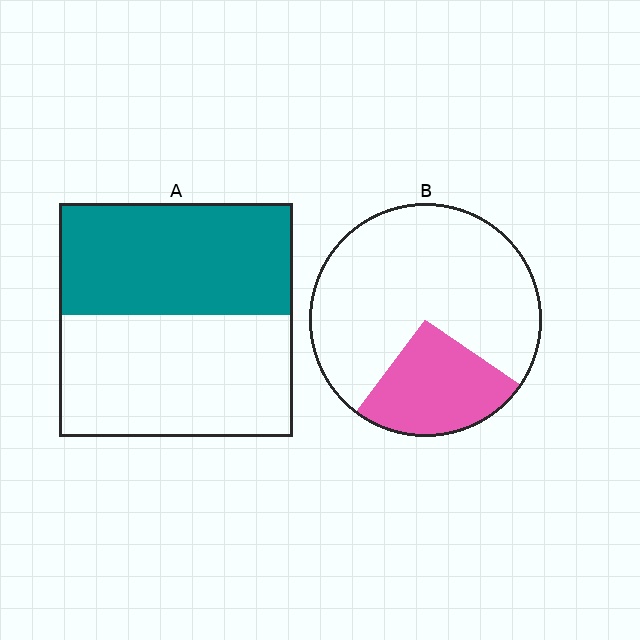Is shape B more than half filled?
No.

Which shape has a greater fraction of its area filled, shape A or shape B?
Shape A.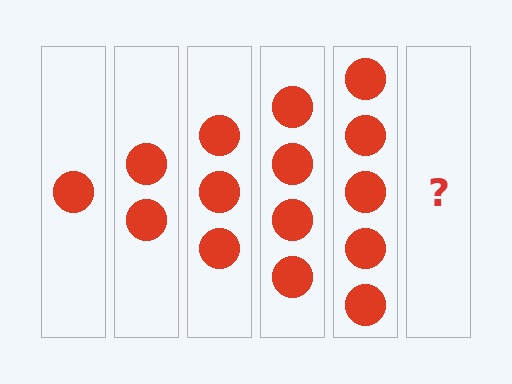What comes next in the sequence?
The next element should be 6 circles.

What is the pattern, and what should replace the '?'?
The pattern is that each step adds one more circle. The '?' should be 6 circles.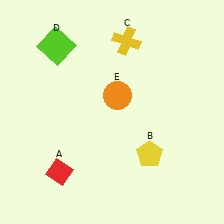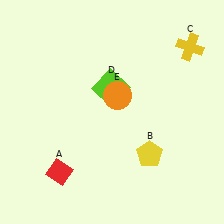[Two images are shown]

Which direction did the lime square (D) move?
The lime square (D) moved right.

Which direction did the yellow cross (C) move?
The yellow cross (C) moved right.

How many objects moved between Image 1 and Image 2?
2 objects moved between the two images.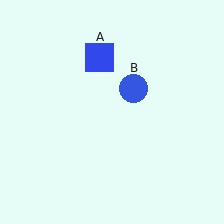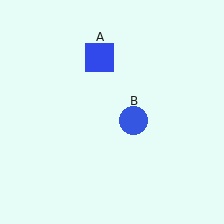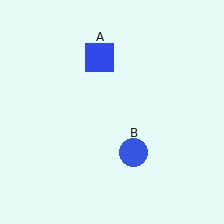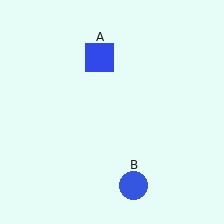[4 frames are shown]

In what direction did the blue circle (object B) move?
The blue circle (object B) moved down.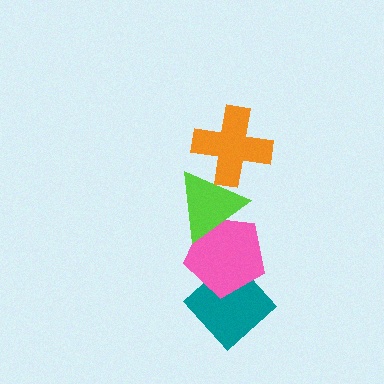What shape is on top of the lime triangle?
The orange cross is on top of the lime triangle.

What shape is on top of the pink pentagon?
The lime triangle is on top of the pink pentagon.